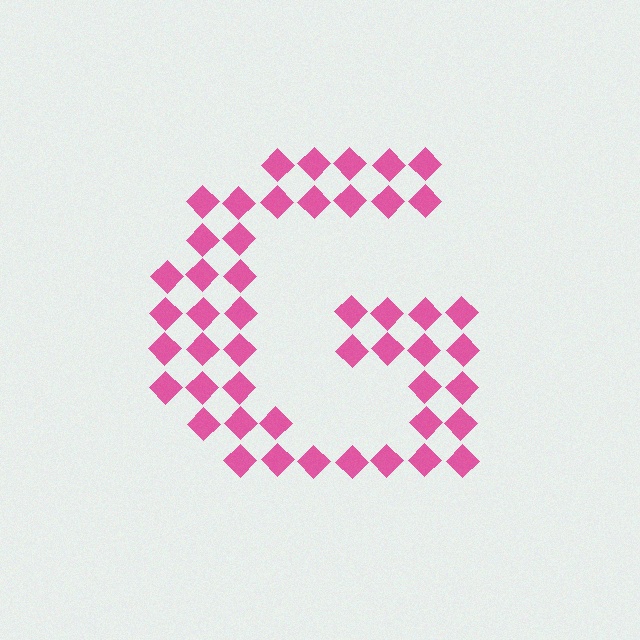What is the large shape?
The large shape is the letter G.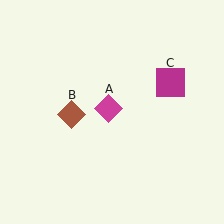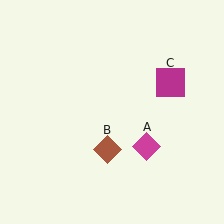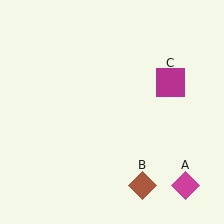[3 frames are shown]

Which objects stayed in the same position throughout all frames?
Magenta square (object C) remained stationary.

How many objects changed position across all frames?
2 objects changed position: magenta diamond (object A), brown diamond (object B).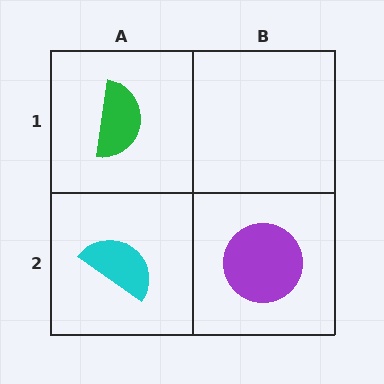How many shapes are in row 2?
2 shapes.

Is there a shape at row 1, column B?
No, that cell is empty.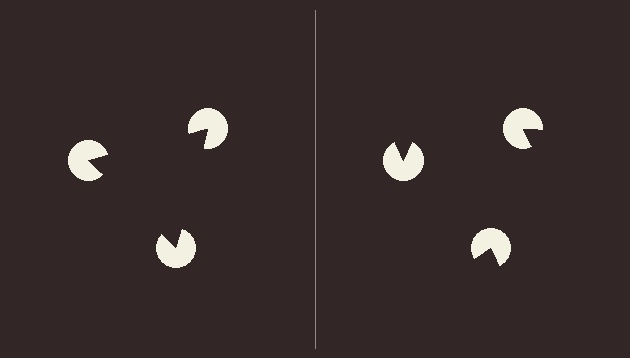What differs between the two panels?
The pac-man discs are positioned identically on both sides; only the wedge orientations differ. On the left they align to a triangle; on the right they are misaligned.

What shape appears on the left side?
An illusory triangle.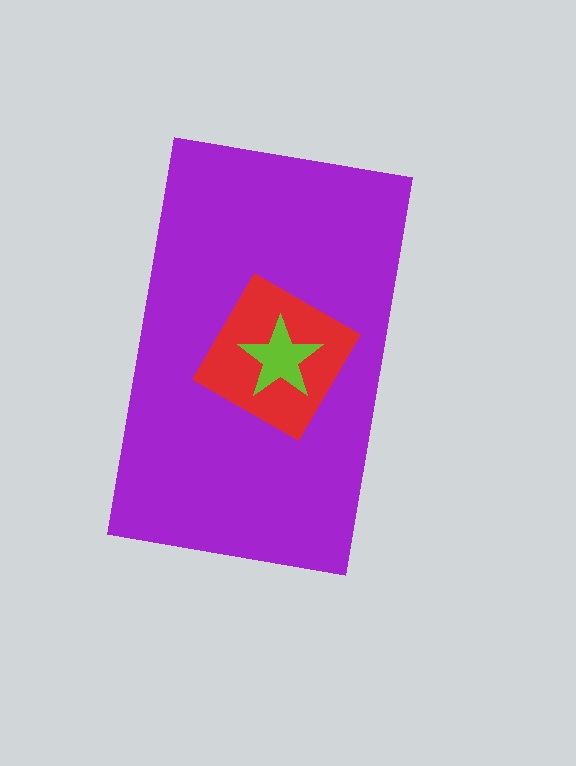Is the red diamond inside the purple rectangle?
Yes.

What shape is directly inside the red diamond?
The lime star.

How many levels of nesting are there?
3.